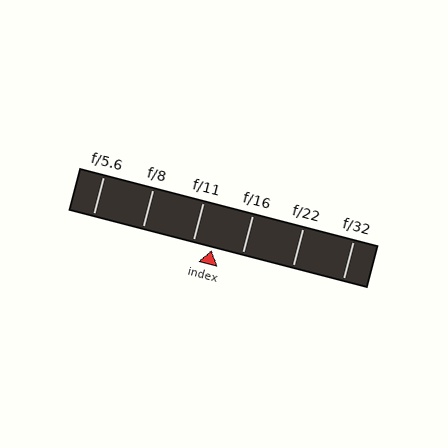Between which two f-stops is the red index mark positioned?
The index mark is between f/11 and f/16.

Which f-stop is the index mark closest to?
The index mark is closest to f/11.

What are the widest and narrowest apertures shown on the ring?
The widest aperture shown is f/5.6 and the narrowest is f/32.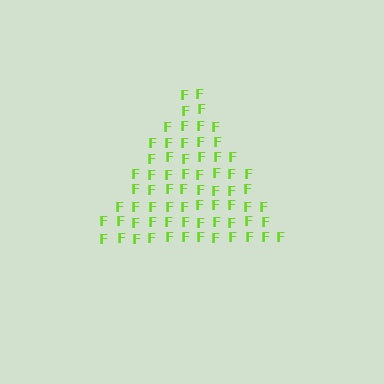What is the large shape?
The large shape is a triangle.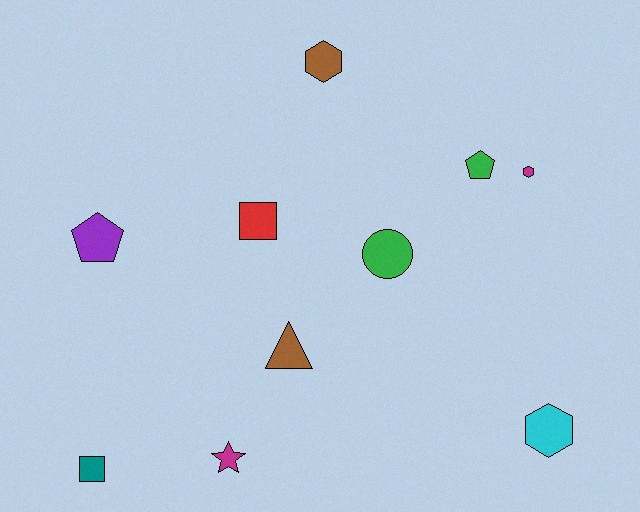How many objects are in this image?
There are 10 objects.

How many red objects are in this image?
There is 1 red object.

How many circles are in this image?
There is 1 circle.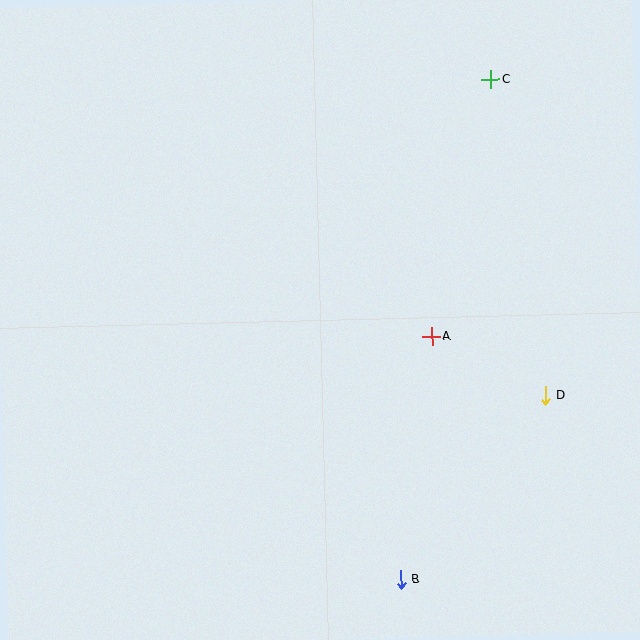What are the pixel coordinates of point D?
Point D is at (545, 395).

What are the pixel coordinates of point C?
Point C is at (491, 79).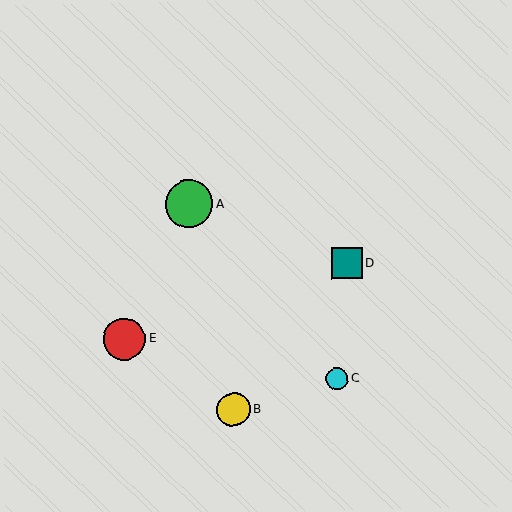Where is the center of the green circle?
The center of the green circle is at (189, 204).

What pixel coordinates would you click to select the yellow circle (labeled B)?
Click at (233, 409) to select the yellow circle B.